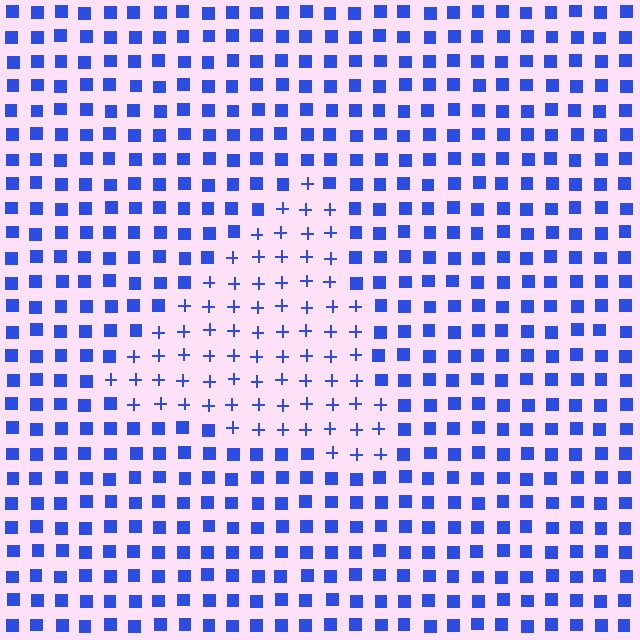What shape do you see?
I see a triangle.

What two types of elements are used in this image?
The image uses plus signs inside the triangle region and squares outside it.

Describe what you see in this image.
The image is filled with small blue elements arranged in a uniform grid. A triangle-shaped region contains plus signs, while the surrounding area contains squares. The boundary is defined purely by the change in element shape.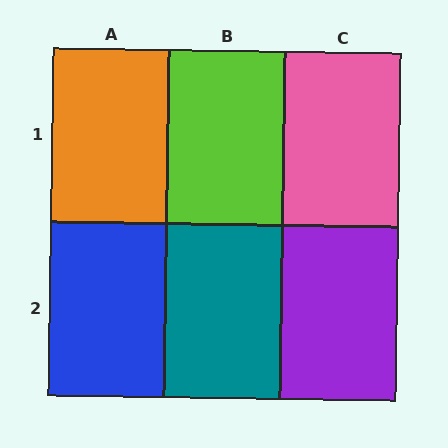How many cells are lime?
1 cell is lime.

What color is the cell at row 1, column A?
Orange.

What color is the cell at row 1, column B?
Lime.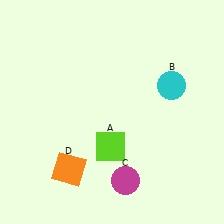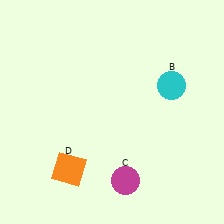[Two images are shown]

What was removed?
The lime square (A) was removed in Image 2.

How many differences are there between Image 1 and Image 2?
There is 1 difference between the two images.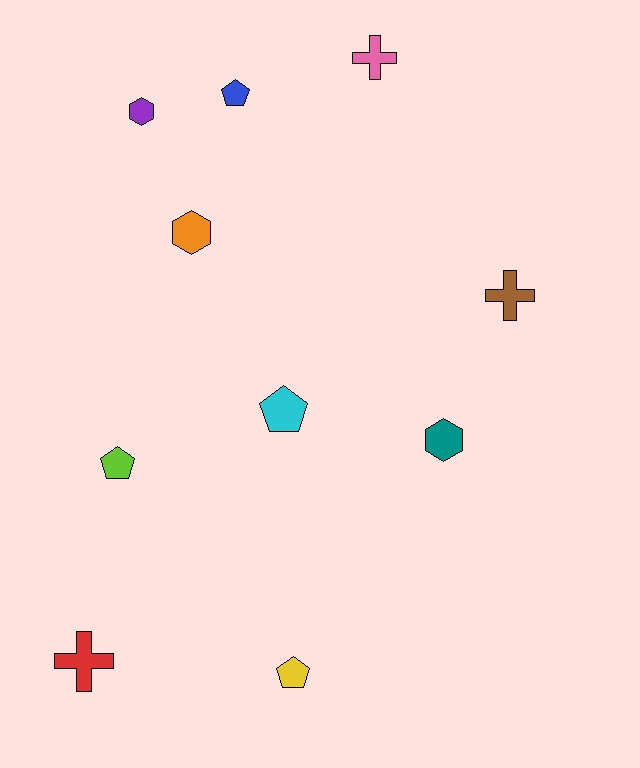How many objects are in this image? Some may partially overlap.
There are 10 objects.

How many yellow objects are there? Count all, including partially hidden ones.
There is 1 yellow object.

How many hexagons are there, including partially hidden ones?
There are 3 hexagons.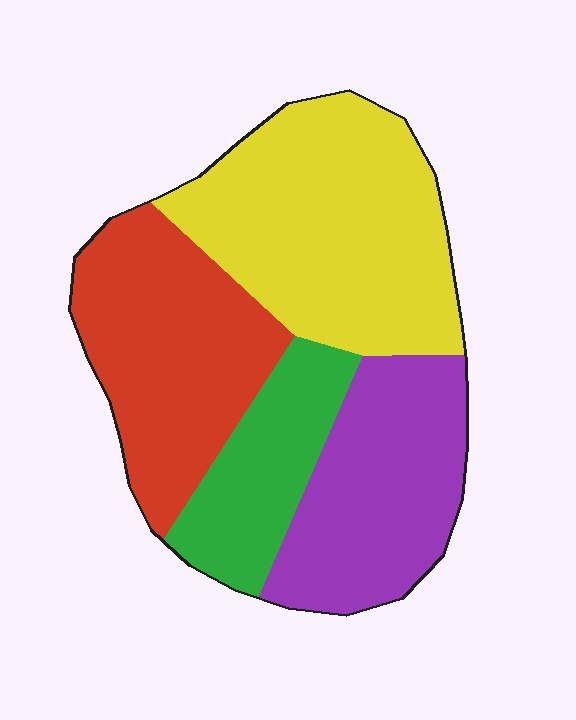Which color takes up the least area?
Green, at roughly 15%.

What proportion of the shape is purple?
Purple takes up about one quarter (1/4) of the shape.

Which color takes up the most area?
Yellow, at roughly 35%.